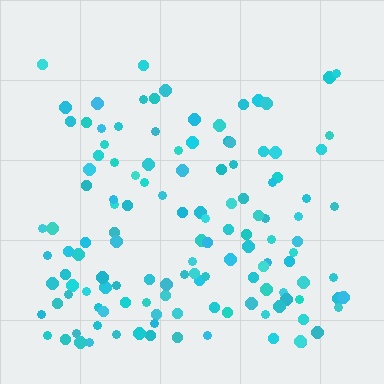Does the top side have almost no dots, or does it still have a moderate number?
Still a moderate number, just noticeably fewer than the bottom.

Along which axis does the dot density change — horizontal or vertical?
Vertical.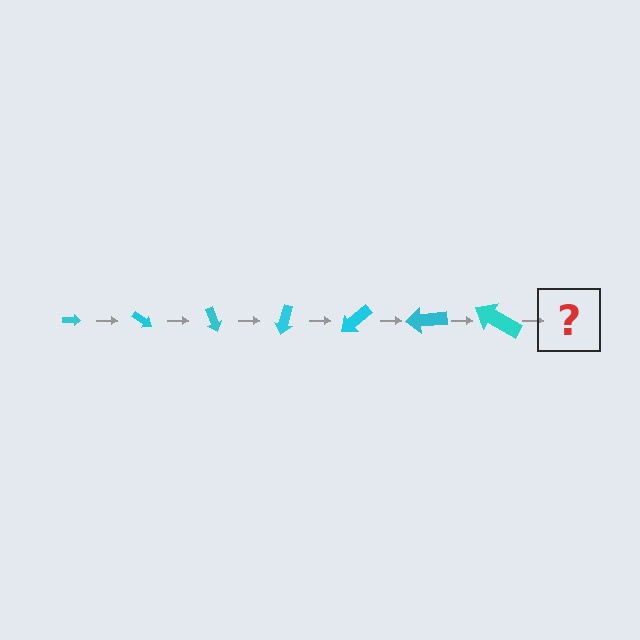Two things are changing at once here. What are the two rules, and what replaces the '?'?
The two rules are that the arrow grows larger each step and it rotates 35 degrees each step. The '?' should be an arrow, larger than the previous one and rotated 245 degrees from the start.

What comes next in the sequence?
The next element should be an arrow, larger than the previous one and rotated 245 degrees from the start.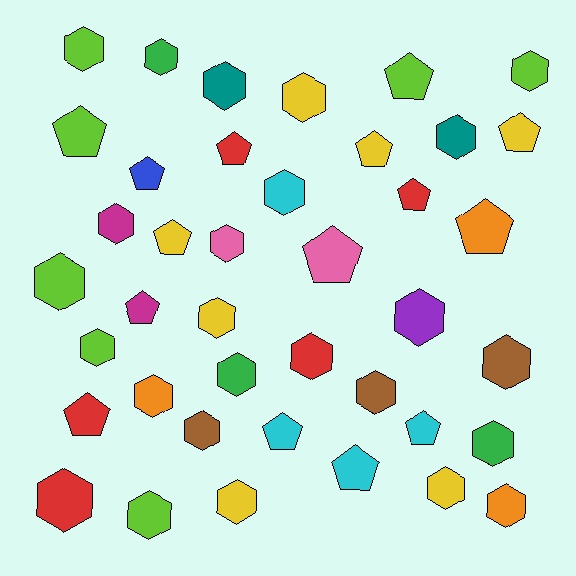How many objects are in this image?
There are 40 objects.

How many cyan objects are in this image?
There are 4 cyan objects.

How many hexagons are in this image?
There are 25 hexagons.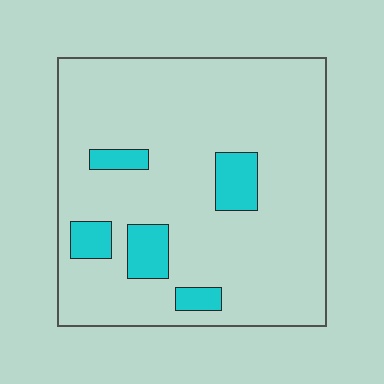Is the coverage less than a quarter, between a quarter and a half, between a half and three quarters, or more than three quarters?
Less than a quarter.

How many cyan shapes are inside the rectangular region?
5.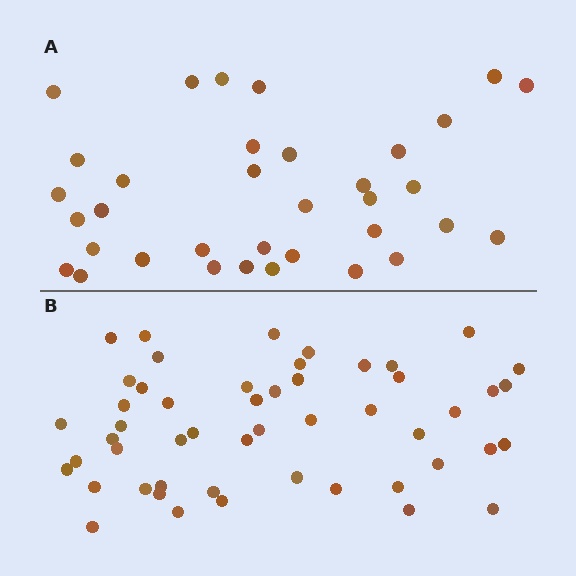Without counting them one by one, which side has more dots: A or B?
Region B (the bottom region) has more dots.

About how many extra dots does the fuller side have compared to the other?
Region B has approximately 15 more dots than region A.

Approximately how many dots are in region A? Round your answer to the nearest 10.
About 40 dots. (The exact count is 35, which rounds to 40.)